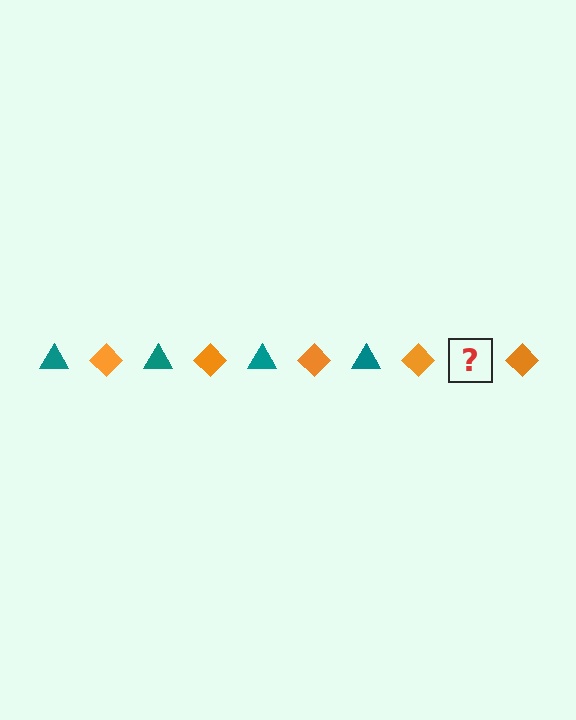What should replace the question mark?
The question mark should be replaced with a teal triangle.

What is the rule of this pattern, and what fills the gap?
The rule is that the pattern alternates between teal triangle and orange diamond. The gap should be filled with a teal triangle.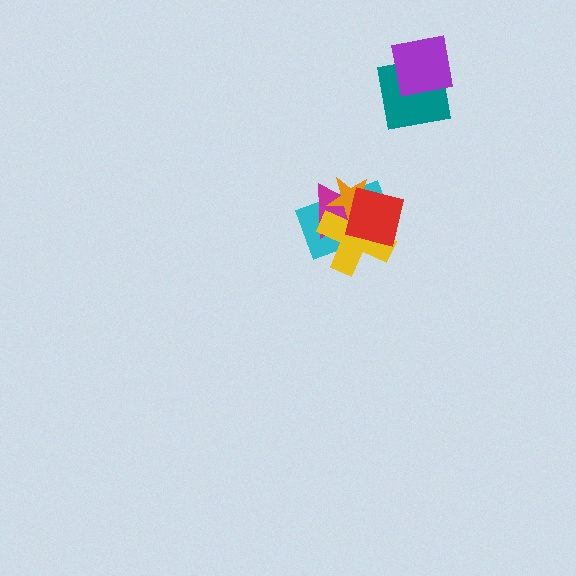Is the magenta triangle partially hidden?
Yes, it is partially covered by another shape.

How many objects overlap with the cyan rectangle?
4 objects overlap with the cyan rectangle.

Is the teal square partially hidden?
Yes, it is partially covered by another shape.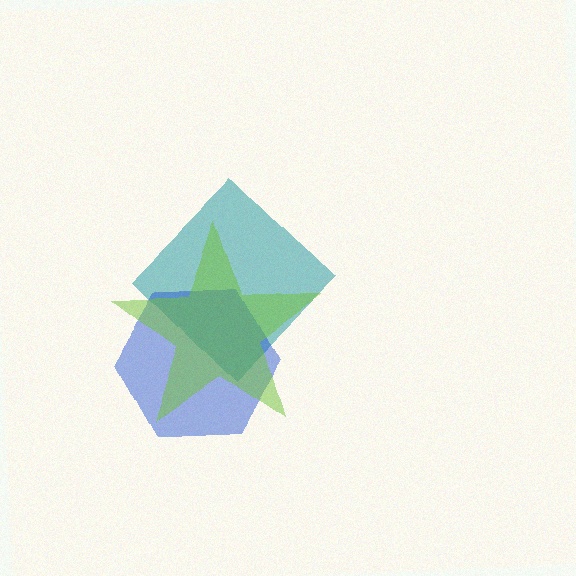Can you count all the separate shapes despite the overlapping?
Yes, there are 3 separate shapes.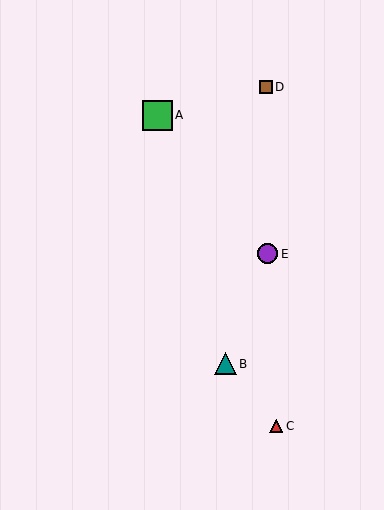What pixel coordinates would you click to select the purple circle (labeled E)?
Click at (268, 254) to select the purple circle E.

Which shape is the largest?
The green square (labeled A) is the largest.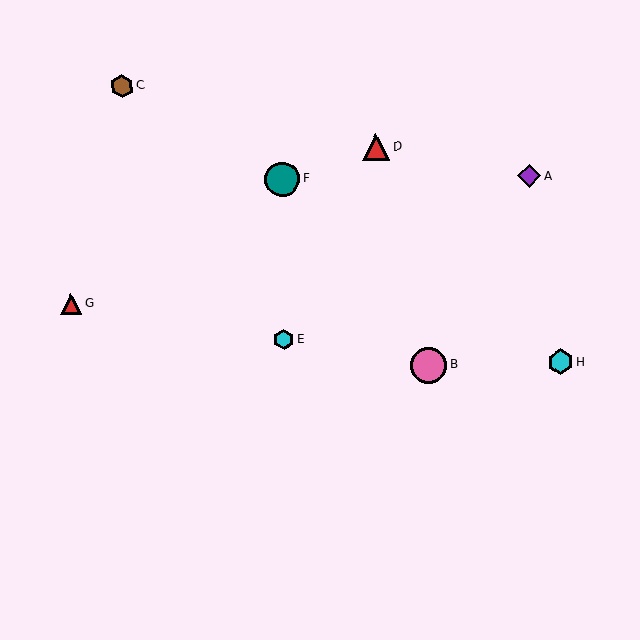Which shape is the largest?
The pink circle (labeled B) is the largest.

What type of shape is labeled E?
Shape E is a cyan hexagon.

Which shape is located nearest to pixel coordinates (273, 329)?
The cyan hexagon (labeled E) at (284, 340) is nearest to that location.